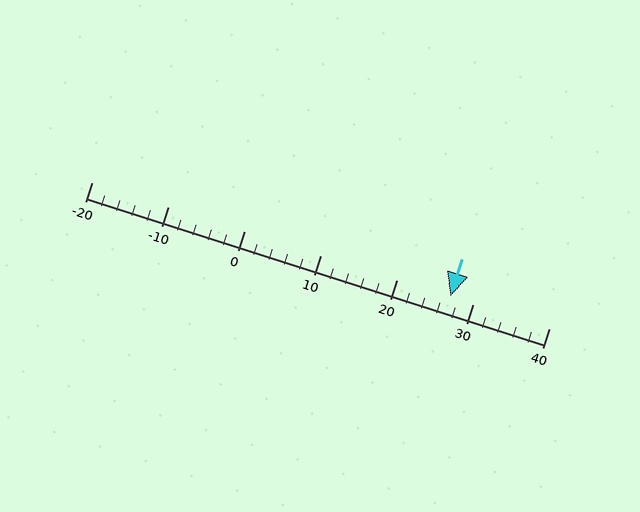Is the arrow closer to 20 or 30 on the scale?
The arrow is closer to 30.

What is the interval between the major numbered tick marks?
The major tick marks are spaced 10 units apart.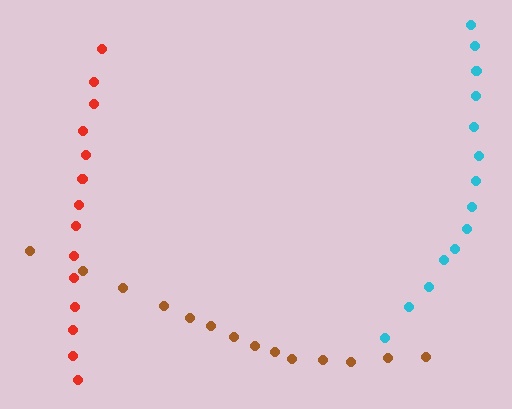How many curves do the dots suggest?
There are 3 distinct paths.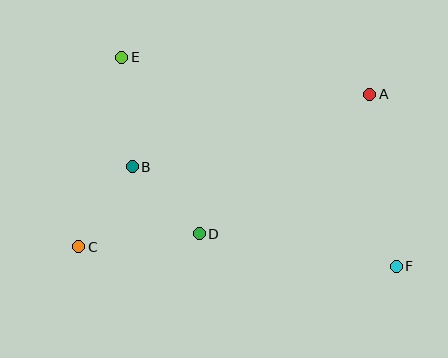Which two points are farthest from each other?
Points E and F are farthest from each other.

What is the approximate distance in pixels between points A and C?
The distance between A and C is approximately 329 pixels.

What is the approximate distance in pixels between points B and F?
The distance between B and F is approximately 282 pixels.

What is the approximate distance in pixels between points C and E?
The distance between C and E is approximately 194 pixels.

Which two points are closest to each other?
Points B and D are closest to each other.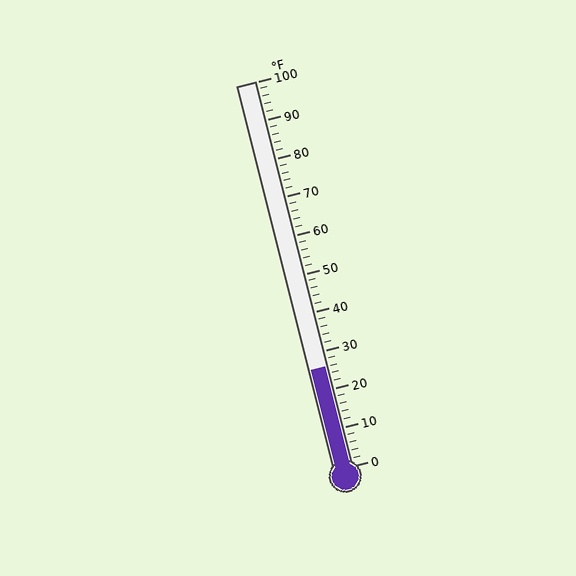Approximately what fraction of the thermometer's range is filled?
The thermometer is filled to approximately 25% of its range.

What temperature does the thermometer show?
The thermometer shows approximately 26°F.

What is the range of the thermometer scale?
The thermometer scale ranges from 0°F to 100°F.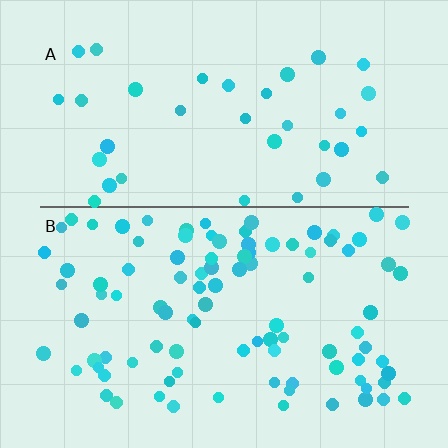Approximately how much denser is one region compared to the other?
Approximately 2.6× — region B over region A.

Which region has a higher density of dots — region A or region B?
B (the bottom).